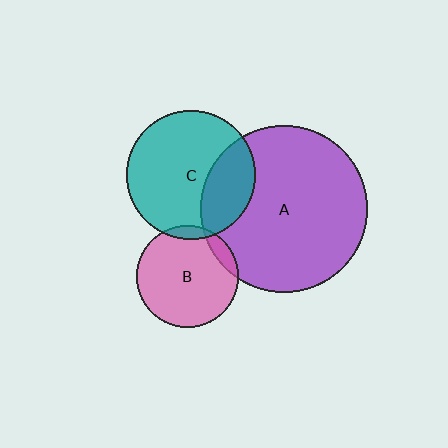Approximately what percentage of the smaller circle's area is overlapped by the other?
Approximately 10%.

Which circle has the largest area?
Circle A (purple).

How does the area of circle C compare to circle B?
Approximately 1.6 times.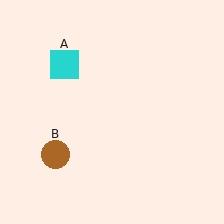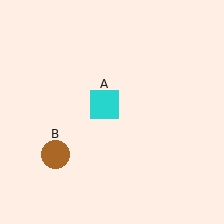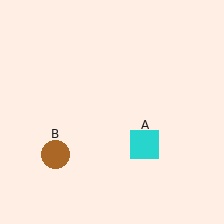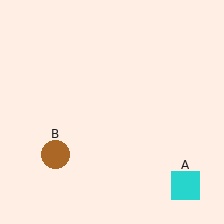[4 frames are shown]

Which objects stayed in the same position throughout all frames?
Brown circle (object B) remained stationary.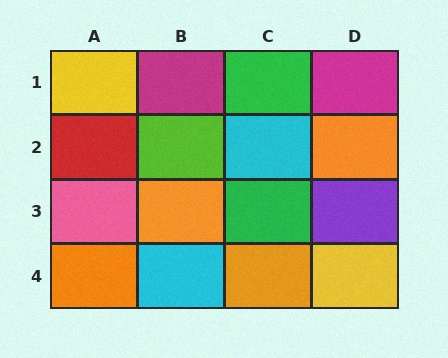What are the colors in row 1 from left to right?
Yellow, magenta, green, magenta.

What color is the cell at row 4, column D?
Yellow.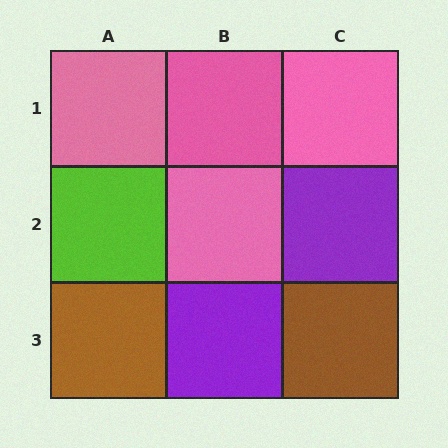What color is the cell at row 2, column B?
Pink.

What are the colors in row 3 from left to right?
Brown, purple, brown.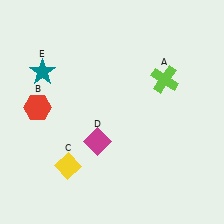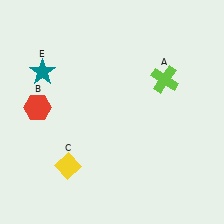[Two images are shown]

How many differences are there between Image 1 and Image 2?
There is 1 difference between the two images.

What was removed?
The magenta diamond (D) was removed in Image 2.